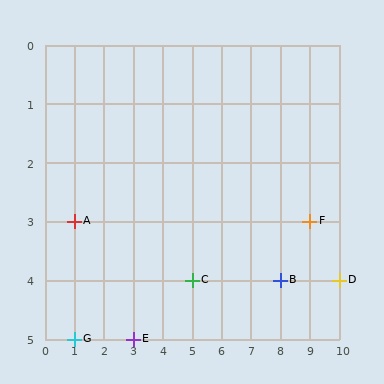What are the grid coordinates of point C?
Point C is at grid coordinates (5, 4).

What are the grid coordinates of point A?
Point A is at grid coordinates (1, 3).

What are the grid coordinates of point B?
Point B is at grid coordinates (8, 4).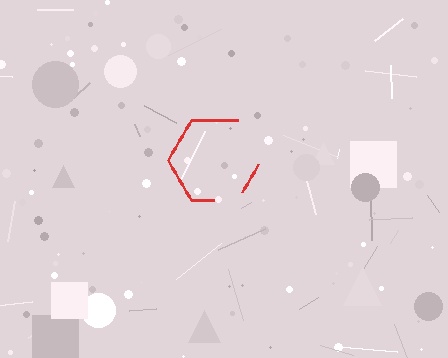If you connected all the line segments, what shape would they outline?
They would outline a hexagon.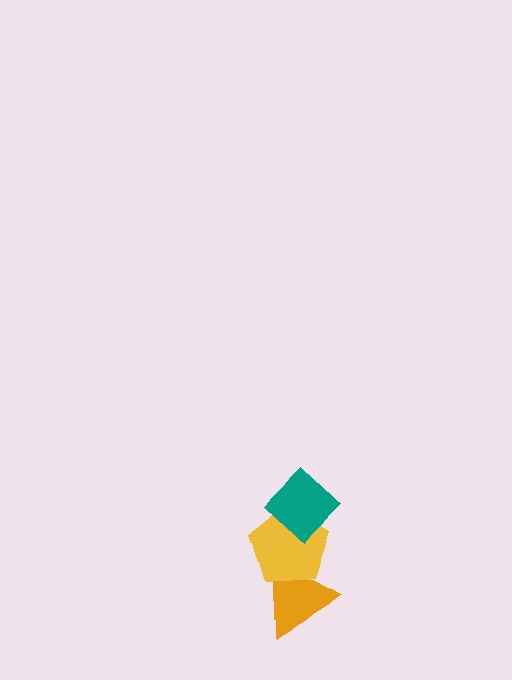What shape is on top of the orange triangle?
The yellow pentagon is on top of the orange triangle.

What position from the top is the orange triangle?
The orange triangle is 3rd from the top.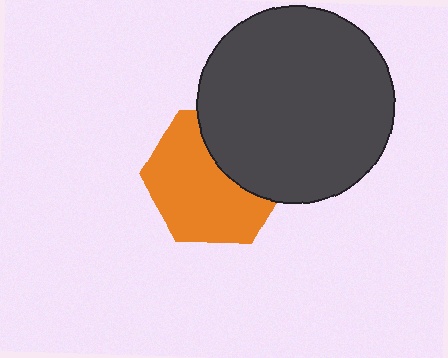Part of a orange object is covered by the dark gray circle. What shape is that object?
It is a hexagon.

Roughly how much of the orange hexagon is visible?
About half of it is visible (roughly 65%).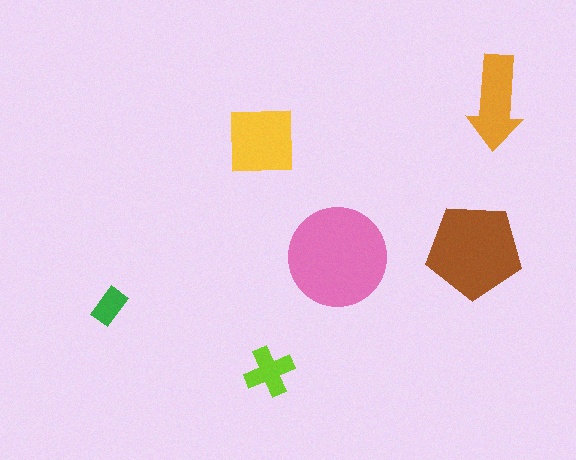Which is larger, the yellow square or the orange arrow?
The yellow square.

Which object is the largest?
The pink circle.